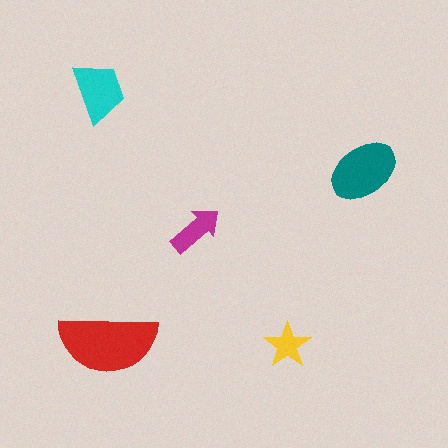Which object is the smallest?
The yellow star.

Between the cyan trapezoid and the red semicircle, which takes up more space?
The red semicircle.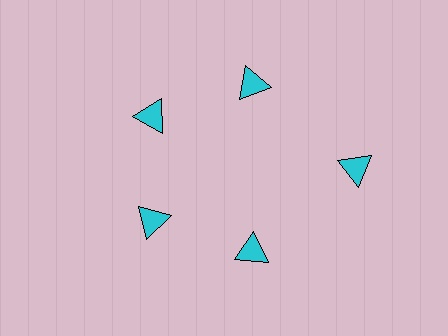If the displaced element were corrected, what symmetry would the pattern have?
It would have 5-fold rotational symmetry — the pattern would map onto itself every 72 degrees.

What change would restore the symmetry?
The symmetry would be restored by moving it inward, back onto the ring so that all 5 triangles sit at equal angles and equal distance from the center.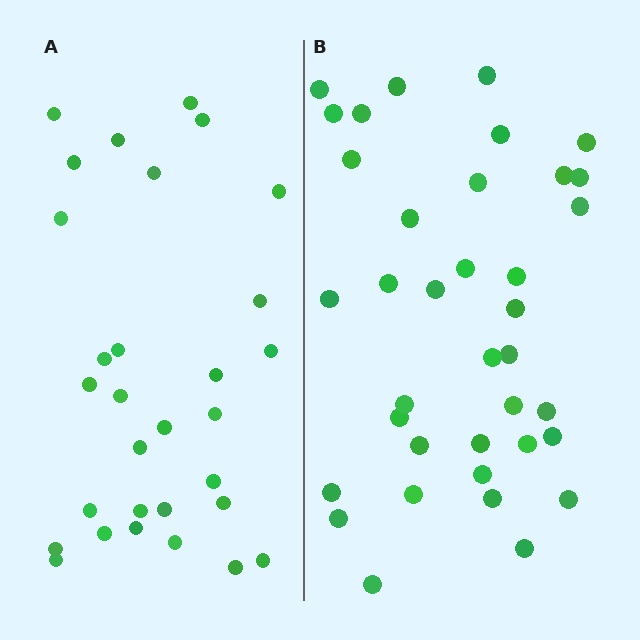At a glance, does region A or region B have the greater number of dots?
Region B (the right region) has more dots.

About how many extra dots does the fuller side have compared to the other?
Region B has roughly 8 or so more dots than region A.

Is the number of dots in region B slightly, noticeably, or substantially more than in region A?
Region B has only slightly more — the two regions are fairly close. The ratio is roughly 1.2 to 1.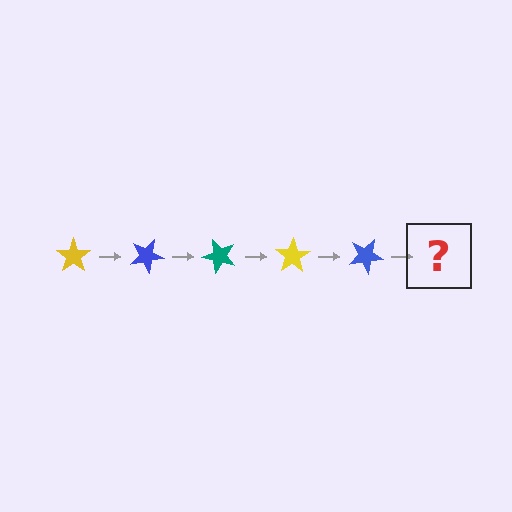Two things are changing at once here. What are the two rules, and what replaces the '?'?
The two rules are that it rotates 25 degrees each step and the color cycles through yellow, blue, and teal. The '?' should be a teal star, rotated 125 degrees from the start.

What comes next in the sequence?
The next element should be a teal star, rotated 125 degrees from the start.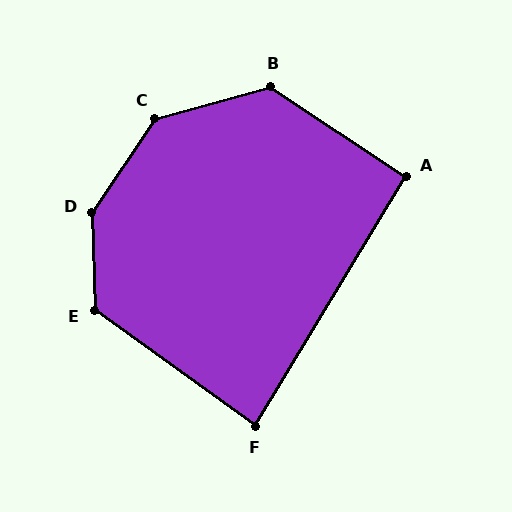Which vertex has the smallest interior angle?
F, at approximately 85 degrees.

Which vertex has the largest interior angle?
D, at approximately 144 degrees.